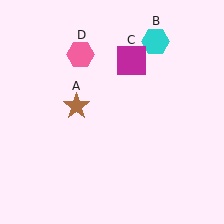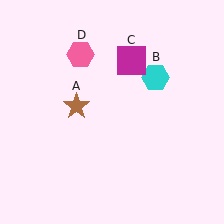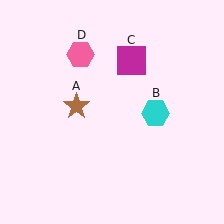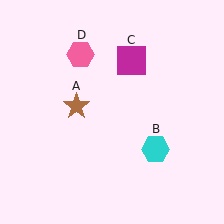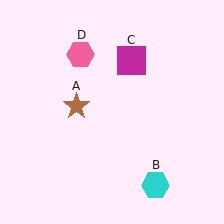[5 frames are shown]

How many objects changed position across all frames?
1 object changed position: cyan hexagon (object B).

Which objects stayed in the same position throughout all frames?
Brown star (object A) and magenta square (object C) and pink hexagon (object D) remained stationary.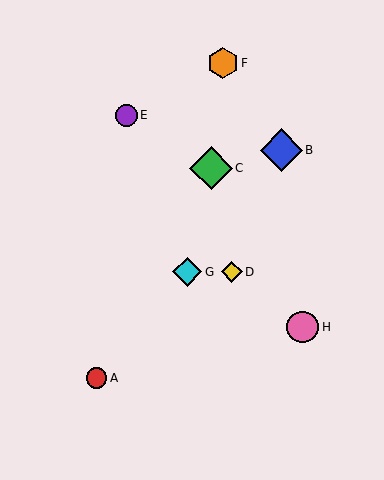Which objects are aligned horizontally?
Objects D, G are aligned horizontally.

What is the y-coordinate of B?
Object B is at y≈150.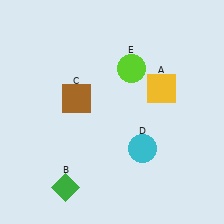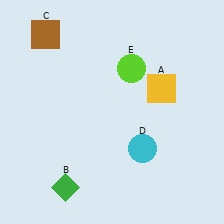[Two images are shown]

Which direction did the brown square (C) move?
The brown square (C) moved up.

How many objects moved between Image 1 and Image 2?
1 object moved between the two images.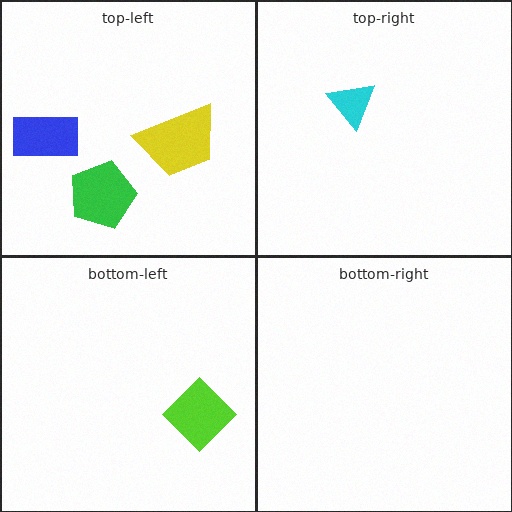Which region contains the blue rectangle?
The top-left region.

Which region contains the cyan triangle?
The top-right region.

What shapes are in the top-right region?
The cyan triangle.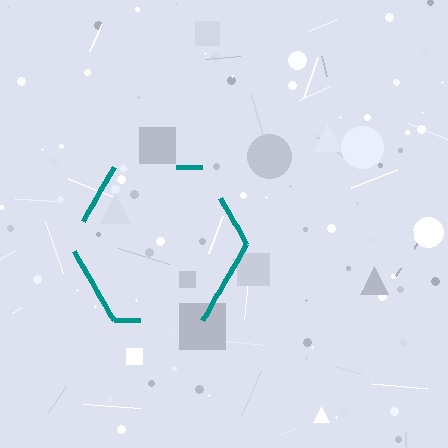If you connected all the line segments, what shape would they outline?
They would outline a hexagon.